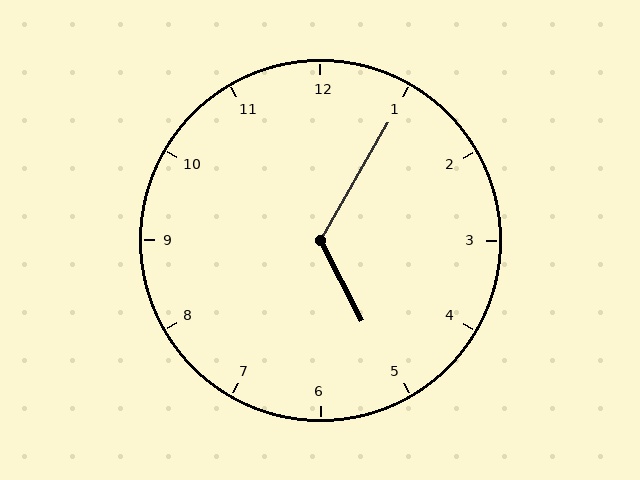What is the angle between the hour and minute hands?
Approximately 122 degrees.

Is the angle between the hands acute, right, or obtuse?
It is obtuse.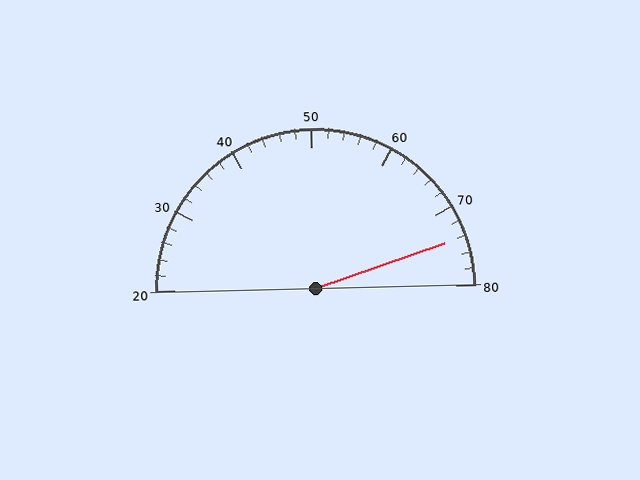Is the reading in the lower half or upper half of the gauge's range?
The reading is in the upper half of the range (20 to 80).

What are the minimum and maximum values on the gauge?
The gauge ranges from 20 to 80.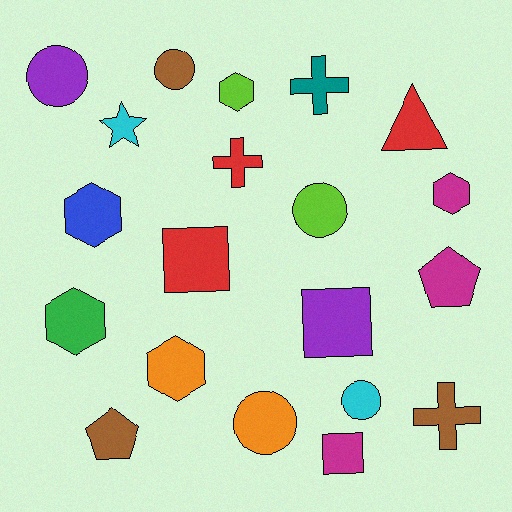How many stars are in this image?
There is 1 star.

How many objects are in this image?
There are 20 objects.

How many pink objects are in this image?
There are no pink objects.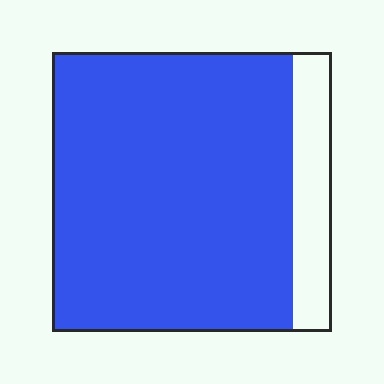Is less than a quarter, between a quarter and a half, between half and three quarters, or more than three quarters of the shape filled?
More than three quarters.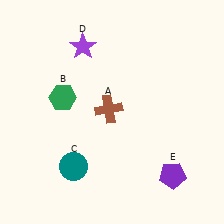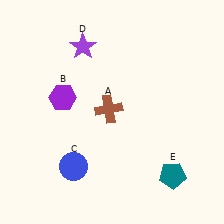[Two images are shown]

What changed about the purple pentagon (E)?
In Image 1, E is purple. In Image 2, it changed to teal.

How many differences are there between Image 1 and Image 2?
There are 3 differences between the two images.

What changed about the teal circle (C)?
In Image 1, C is teal. In Image 2, it changed to blue.